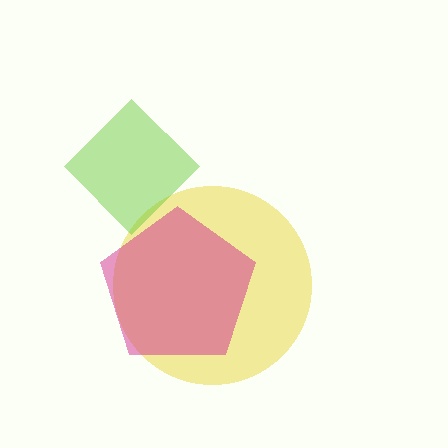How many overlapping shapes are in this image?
There are 3 overlapping shapes in the image.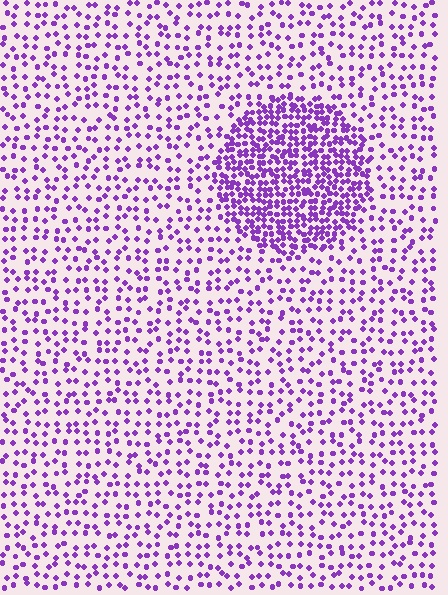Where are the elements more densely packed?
The elements are more densely packed inside the circle boundary.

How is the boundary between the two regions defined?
The boundary is defined by a change in element density (approximately 2.5x ratio). All elements are the same color, size, and shape.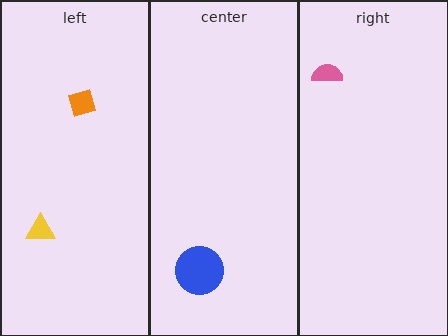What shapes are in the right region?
The pink semicircle.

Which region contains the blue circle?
The center region.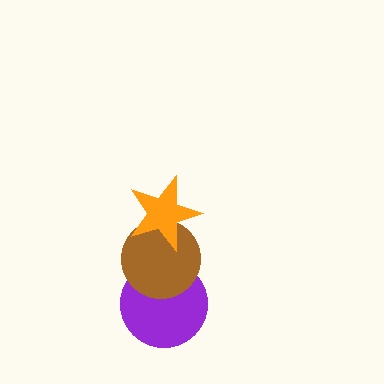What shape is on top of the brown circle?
The orange star is on top of the brown circle.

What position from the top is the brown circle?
The brown circle is 2nd from the top.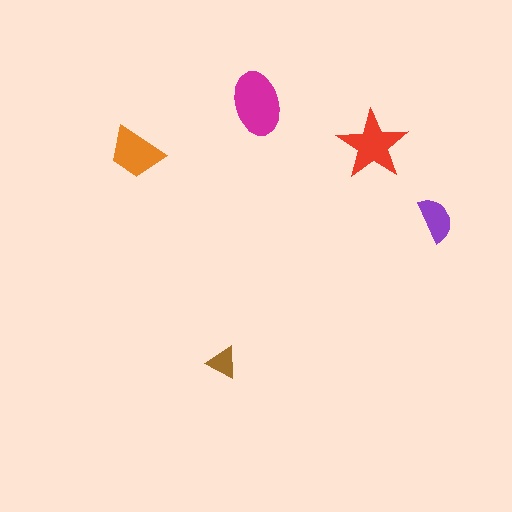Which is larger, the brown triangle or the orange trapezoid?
The orange trapezoid.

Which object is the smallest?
The brown triangle.